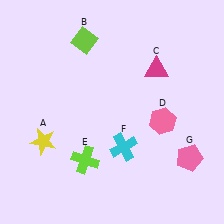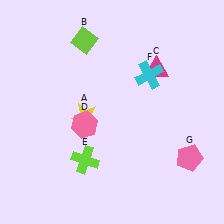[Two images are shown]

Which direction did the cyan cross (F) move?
The cyan cross (F) moved up.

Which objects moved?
The objects that moved are: the yellow star (A), the pink hexagon (D), the cyan cross (F).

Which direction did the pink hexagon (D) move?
The pink hexagon (D) moved left.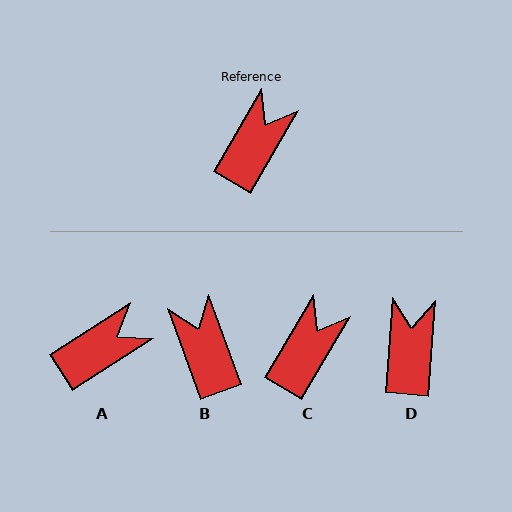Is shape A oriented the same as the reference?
No, it is off by about 27 degrees.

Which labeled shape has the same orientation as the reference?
C.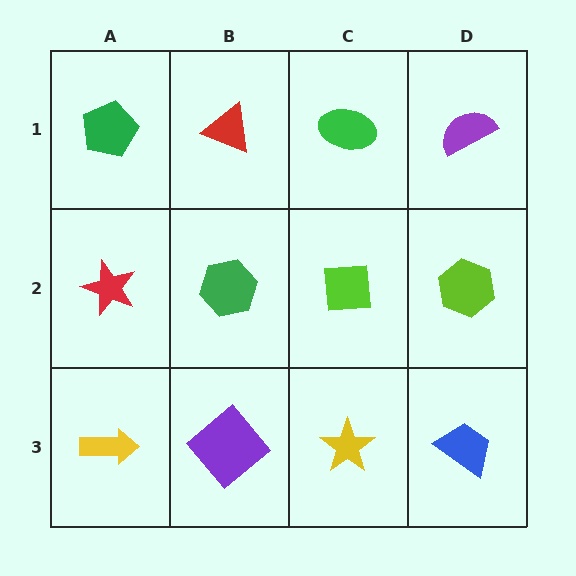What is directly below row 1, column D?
A lime hexagon.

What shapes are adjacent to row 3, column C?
A lime square (row 2, column C), a purple diamond (row 3, column B), a blue trapezoid (row 3, column D).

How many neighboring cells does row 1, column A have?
2.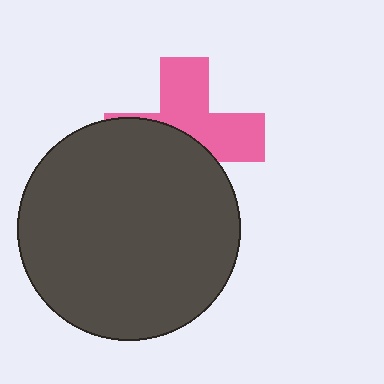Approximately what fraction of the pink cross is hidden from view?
Roughly 50% of the pink cross is hidden behind the dark gray circle.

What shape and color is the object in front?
The object in front is a dark gray circle.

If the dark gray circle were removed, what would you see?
You would see the complete pink cross.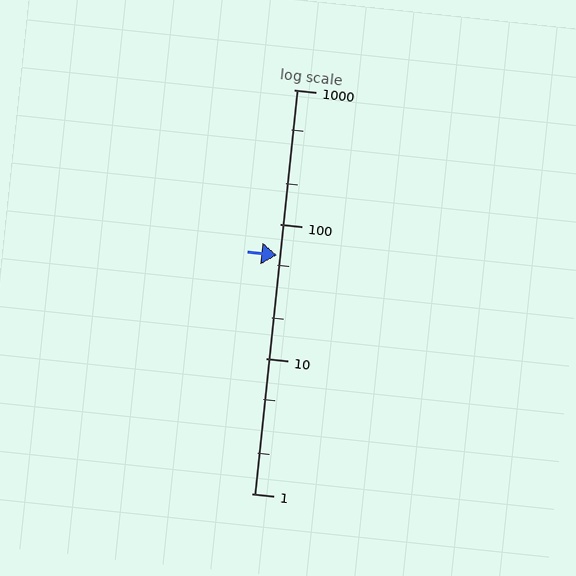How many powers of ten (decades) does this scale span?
The scale spans 3 decades, from 1 to 1000.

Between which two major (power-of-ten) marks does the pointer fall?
The pointer is between 10 and 100.